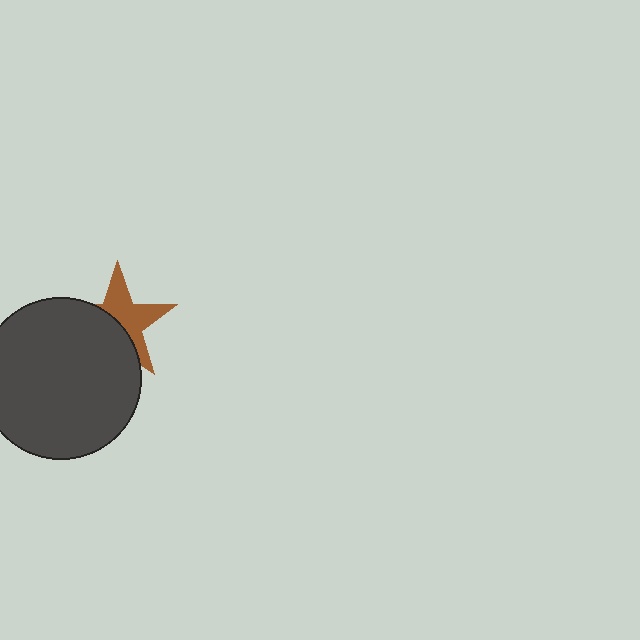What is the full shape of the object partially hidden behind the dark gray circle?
The partially hidden object is a brown star.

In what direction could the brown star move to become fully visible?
The brown star could move toward the upper-right. That would shift it out from behind the dark gray circle entirely.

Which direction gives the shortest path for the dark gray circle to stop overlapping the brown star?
Moving toward the lower-left gives the shortest separation.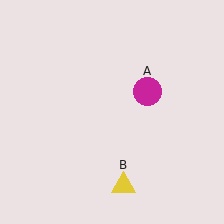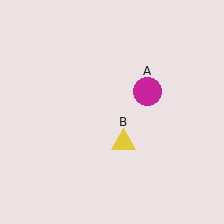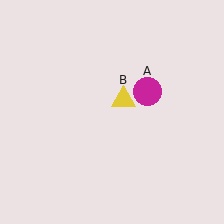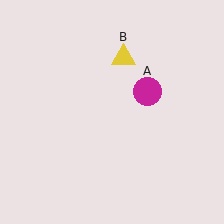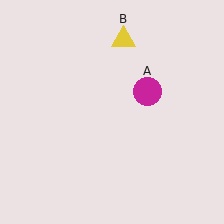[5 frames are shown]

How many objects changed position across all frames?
1 object changed position: yellow triangle (object B).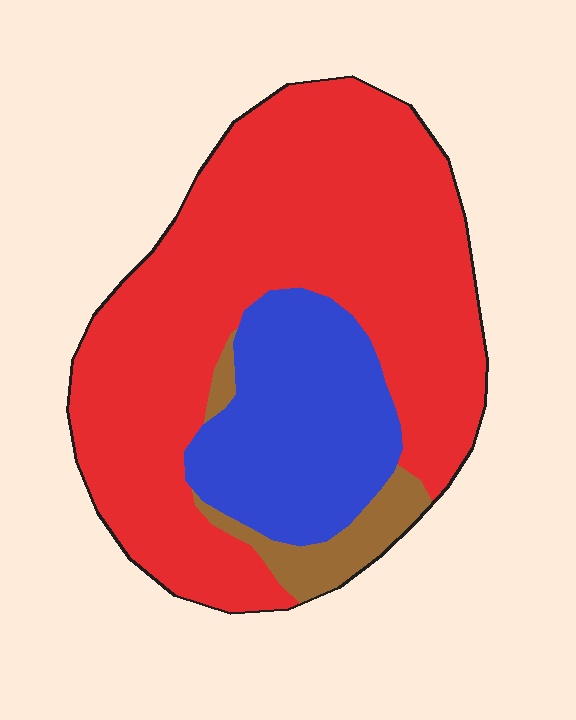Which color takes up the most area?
Red, at roughly 70%.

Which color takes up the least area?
Brown, at roughly 5%.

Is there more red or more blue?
Red.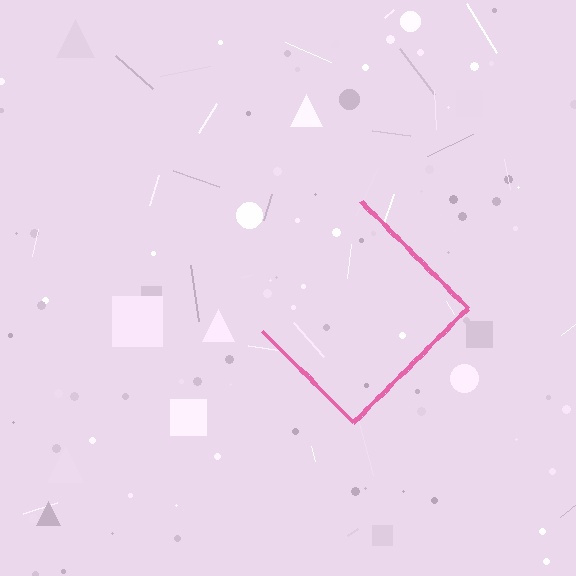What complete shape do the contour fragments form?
The contour fragments form a diamond.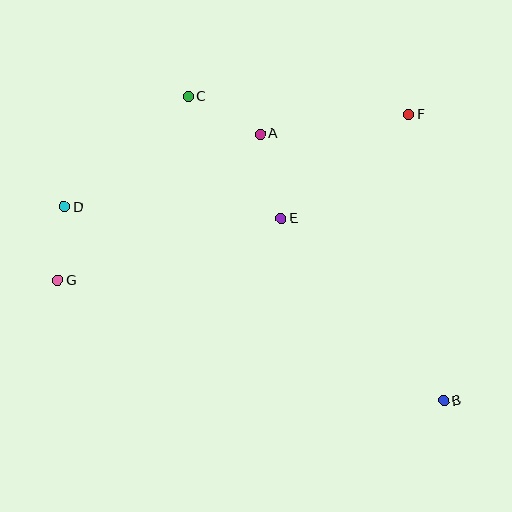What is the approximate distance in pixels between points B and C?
The distance between B and C is approximately 397 pixels.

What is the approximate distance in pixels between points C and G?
The distance between C and G is approximately 226 pixels.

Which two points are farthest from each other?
Points B and D are farthest from each other.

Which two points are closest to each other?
Points D and G are closest to each other.